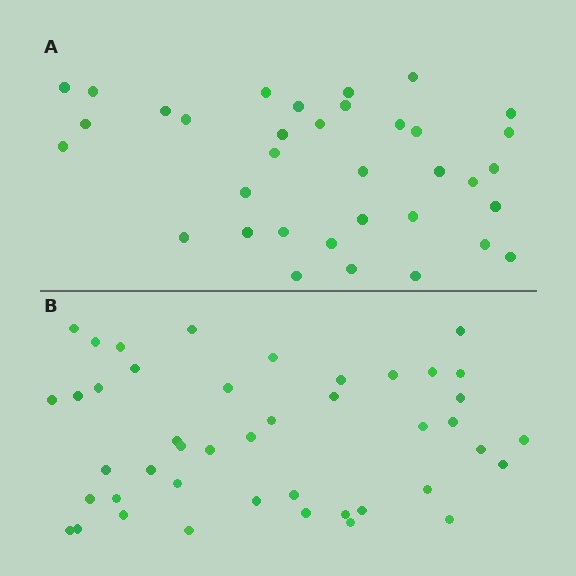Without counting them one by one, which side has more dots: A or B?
Region B (the bottom region) has more dots.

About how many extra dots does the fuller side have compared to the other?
Region B has roughly 8 or so more dots than region A.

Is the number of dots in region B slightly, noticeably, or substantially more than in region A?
Region B has noticeably more, but not dramatically so. The ratio is roughly 1.3 to 1.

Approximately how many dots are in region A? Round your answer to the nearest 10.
About 40 dots. (The exact count is 35, which rounds to 40.)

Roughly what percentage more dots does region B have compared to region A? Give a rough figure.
About 25% more.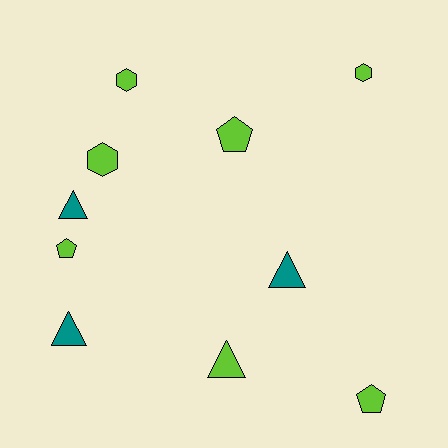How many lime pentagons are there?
There are 3 lime pentagons.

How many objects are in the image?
There are 10 objects.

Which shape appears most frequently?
Triangle, with 4 objects.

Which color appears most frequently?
Lime, with 7 objects.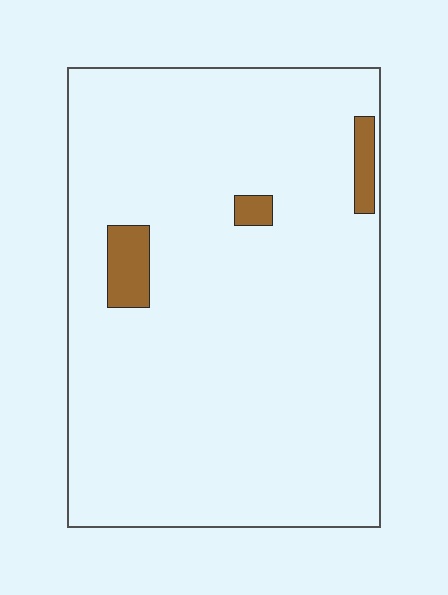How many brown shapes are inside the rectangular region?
3.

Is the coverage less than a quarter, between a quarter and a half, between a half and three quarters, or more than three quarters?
Less than a quarter.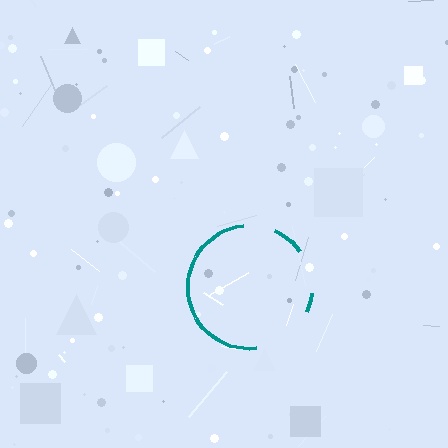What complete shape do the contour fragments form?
The contour fragments form a circle.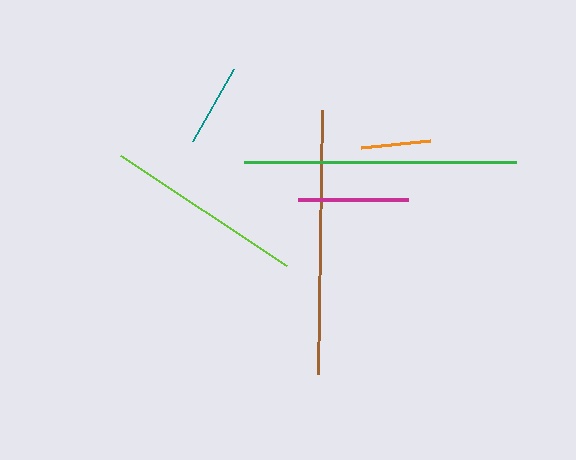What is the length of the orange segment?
The orange segment is approximately 69 pixels long.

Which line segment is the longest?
The green line is the longest at approximately 272 pixels.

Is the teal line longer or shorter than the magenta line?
The magenta line is longer than the teal line.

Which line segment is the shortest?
The orange line is the shortest at approximately 69 pixels.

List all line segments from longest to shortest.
From longest to shortest: green, brown, lime, magenta, teal, orange.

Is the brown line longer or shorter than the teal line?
The brown line is longer than the teal line.